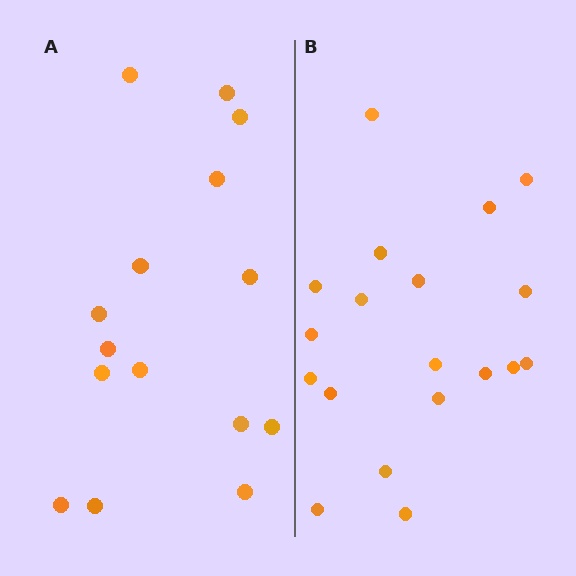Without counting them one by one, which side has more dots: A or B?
Region B (the right region) has more dots.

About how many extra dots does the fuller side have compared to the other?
Region B has about 4 more dots than region A.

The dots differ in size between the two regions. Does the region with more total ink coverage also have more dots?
No. Region A has more total ink coverage because its dots are larger, but region B actually contains more individual dots. Total area can be misleading — the number of items is what matters here.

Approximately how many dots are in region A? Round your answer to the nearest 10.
About 20 dots. (The exact count is 15, which rounds to 20.)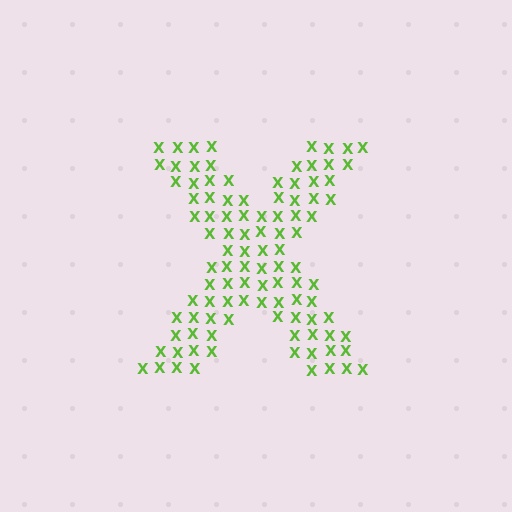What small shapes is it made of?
It is made of small letter X's.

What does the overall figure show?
The overall figure shows the letter X.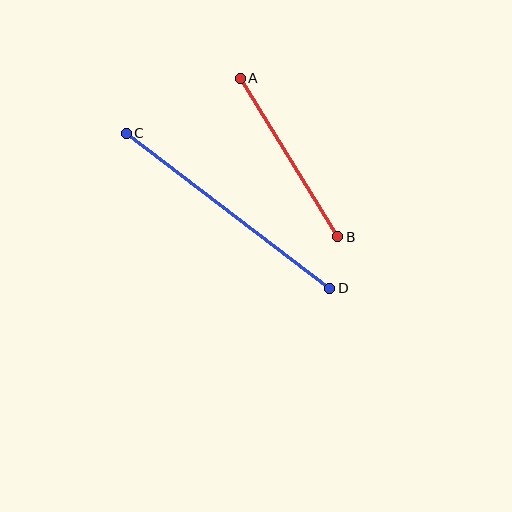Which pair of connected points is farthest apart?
Points C and D are farthest apart.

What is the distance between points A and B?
The distance is approximately 186 pixels.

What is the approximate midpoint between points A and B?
The midpoint is at approximately (289, 157) pixels.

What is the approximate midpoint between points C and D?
The midpoint is at approximately (228, 211) pixels.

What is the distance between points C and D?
The distance is approximately 256 pixels.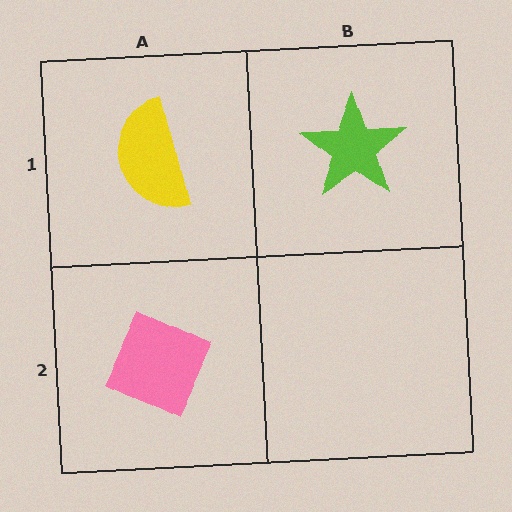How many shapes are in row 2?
1 shape.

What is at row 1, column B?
A lime star.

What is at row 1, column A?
A yellow semicircle.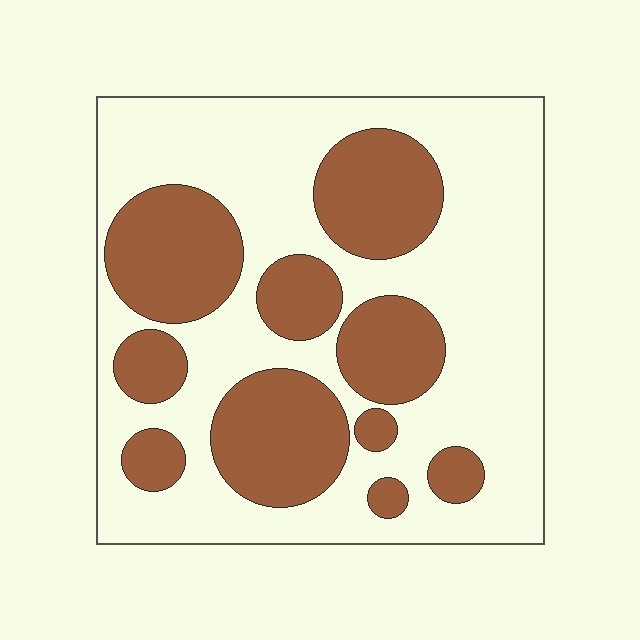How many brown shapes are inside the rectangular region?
10.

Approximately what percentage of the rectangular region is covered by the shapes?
Approximately 35%.